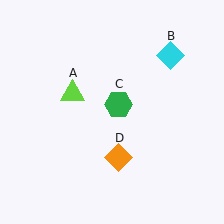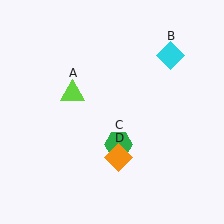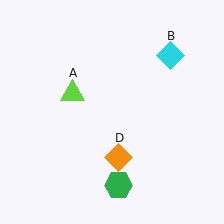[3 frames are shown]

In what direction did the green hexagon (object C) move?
The green hexagon (object C) moved down.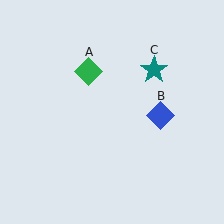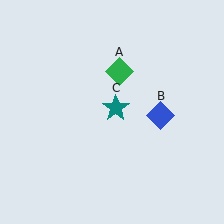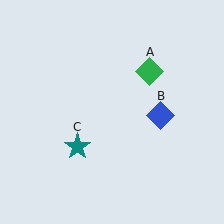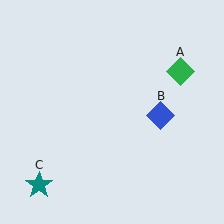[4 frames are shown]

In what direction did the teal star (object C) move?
The teal star (object C) moved down and to the left.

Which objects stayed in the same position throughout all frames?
Blue diamond (object B) remained stationary.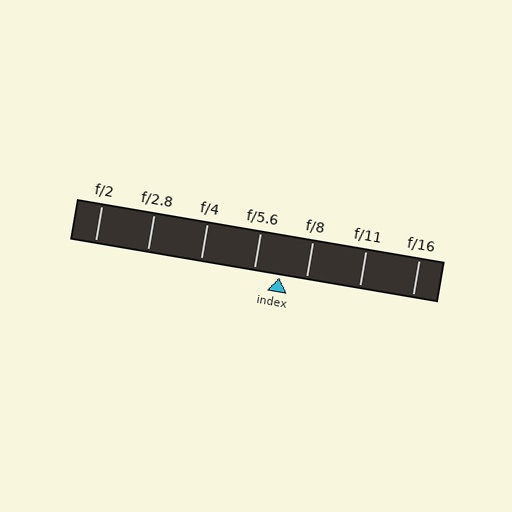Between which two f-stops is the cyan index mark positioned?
The index mark is between f/5.6 and f/8.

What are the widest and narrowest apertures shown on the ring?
The widest aperture shown is f/2 and the narrowest is f/16.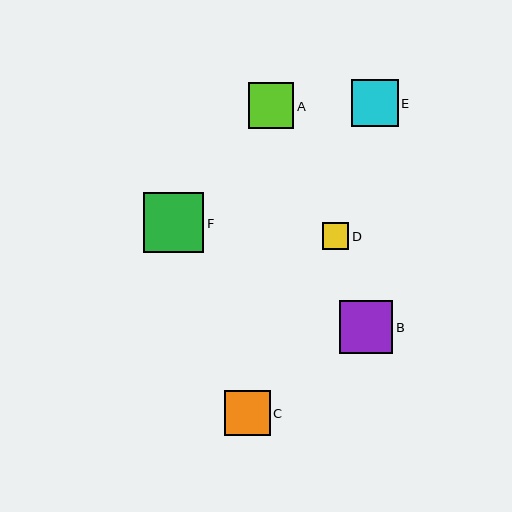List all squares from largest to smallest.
From largest to smallest: F, B, E, A, C, D.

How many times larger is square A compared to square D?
Square A is approximately 1.7 times the size of square D.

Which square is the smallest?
Square D is the smallest with a size of approximately 26 pixels.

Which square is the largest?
Square F is the largest with a size of approximately 60 pixels.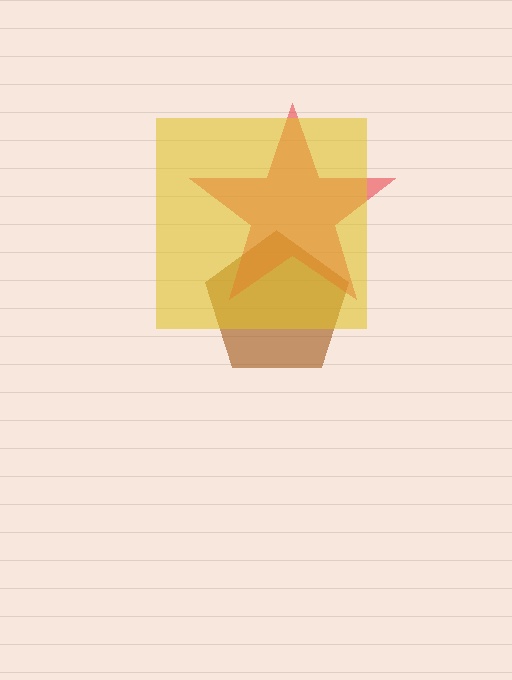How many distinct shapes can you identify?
There are 3 distinct shapes: a brown pentagon, a red star, a yellow square.